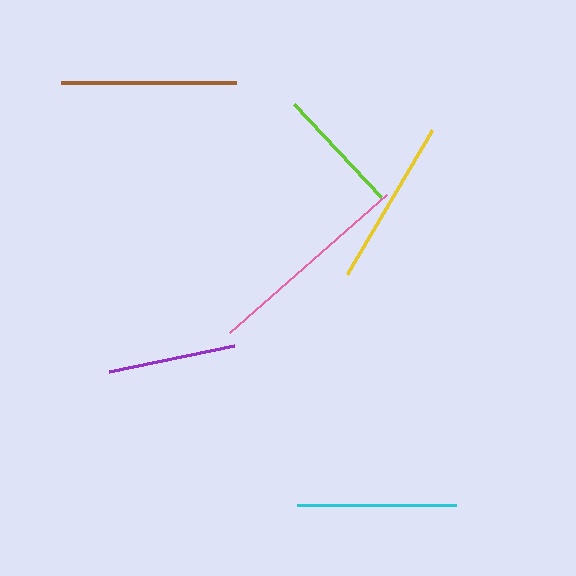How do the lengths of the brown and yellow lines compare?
The brown and yellow lines are approximately the same length.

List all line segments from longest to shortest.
From longest to shortest: pink, brown, yellow, cyan, lime, purple.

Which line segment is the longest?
The pink line is the longest at approximately 209 pixels.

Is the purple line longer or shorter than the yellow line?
The yellow line is longer than the purple line.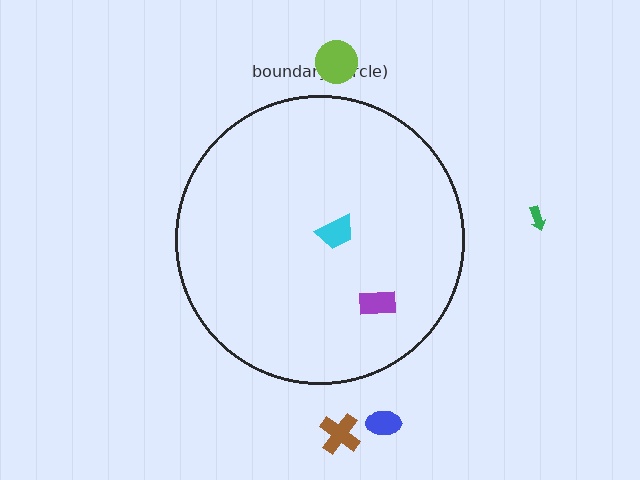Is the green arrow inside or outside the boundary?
Outside.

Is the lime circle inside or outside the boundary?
Outside.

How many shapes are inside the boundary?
2 inside, 4 outside.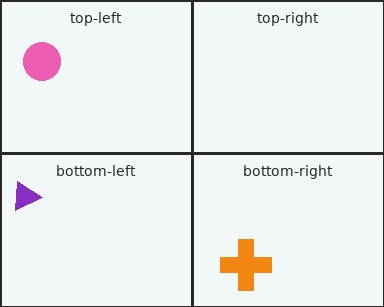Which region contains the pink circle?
The top-left region.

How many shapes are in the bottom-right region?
1.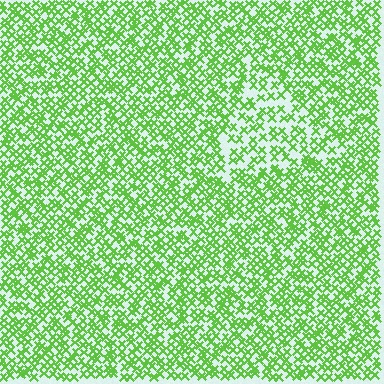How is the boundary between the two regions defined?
The boundary is defined by a change in element density (approximately 1.7x ratio). All elements are the same color, size, and shape.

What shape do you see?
I see a triangle.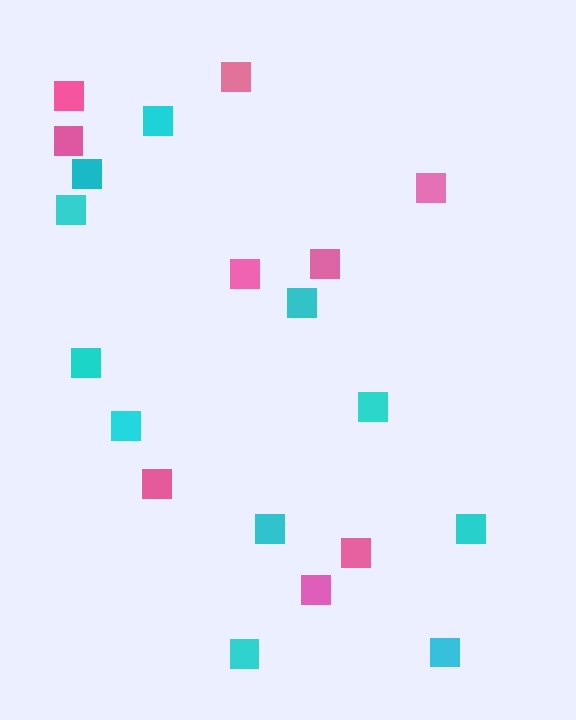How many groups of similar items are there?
There are 2 groups: one group of pink squares (9) and one group of cyan squares (11).